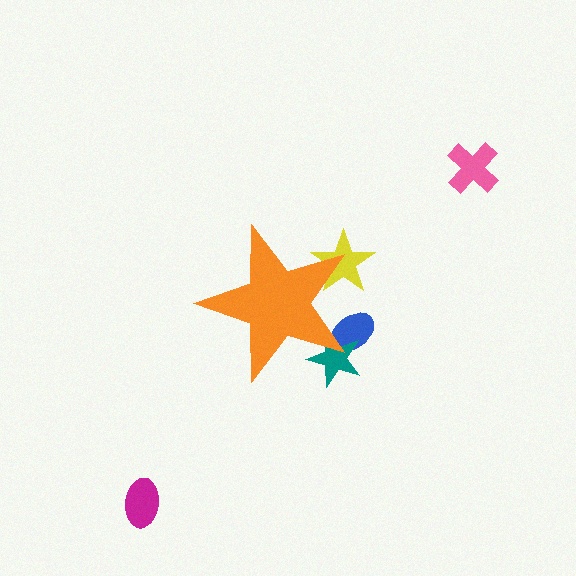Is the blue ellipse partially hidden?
Yes, the blue ellipse is partially hidden behind the orange star.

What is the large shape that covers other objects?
An orange star.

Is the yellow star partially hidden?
Yes, the yellow star is partially hidden behind the orange star.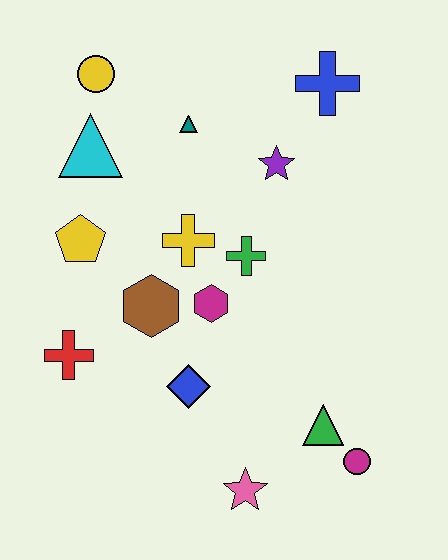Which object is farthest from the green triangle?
The yellow circle is farthest from the green triangle.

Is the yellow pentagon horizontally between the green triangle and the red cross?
Yes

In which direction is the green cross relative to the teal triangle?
The green cross is below the teal triangle.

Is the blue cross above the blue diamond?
Yes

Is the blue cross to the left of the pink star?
No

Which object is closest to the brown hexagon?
The magenta hexagon is closest to the brown hexagon.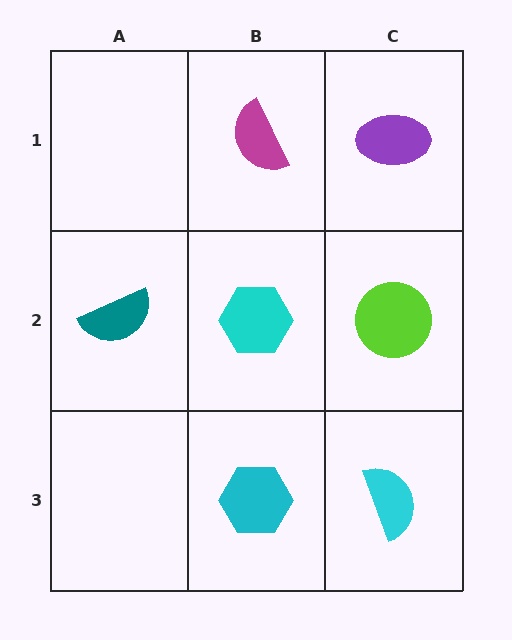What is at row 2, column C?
A lime circle.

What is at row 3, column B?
A cyan hexagon.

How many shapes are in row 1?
2 shapes.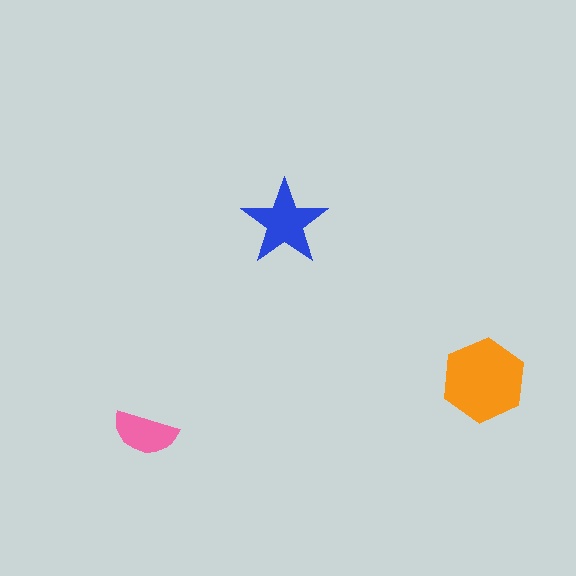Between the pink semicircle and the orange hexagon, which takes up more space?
The orange hexagon.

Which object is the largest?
The orange hexagon.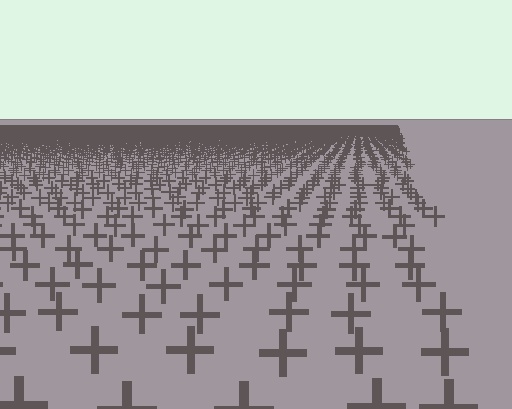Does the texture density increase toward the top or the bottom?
Density increases toward the top.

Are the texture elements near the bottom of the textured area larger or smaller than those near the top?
Larger. Near the bottom, elements are closer to the viewer and appear at a bigger on-screen size.